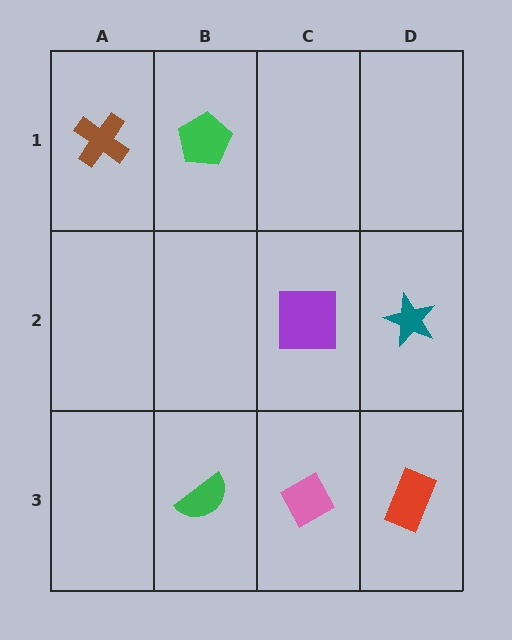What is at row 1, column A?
A brown cross.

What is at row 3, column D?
A red rectangle.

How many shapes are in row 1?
2 shapes.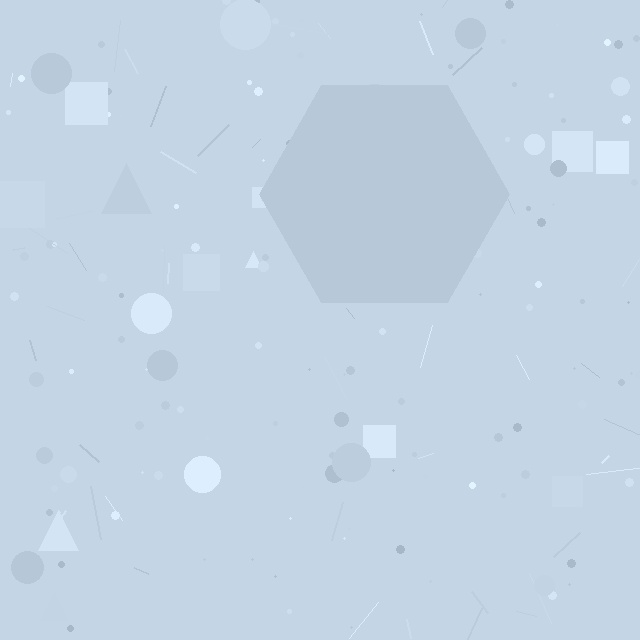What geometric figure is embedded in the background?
A hexagon is embedded in the background.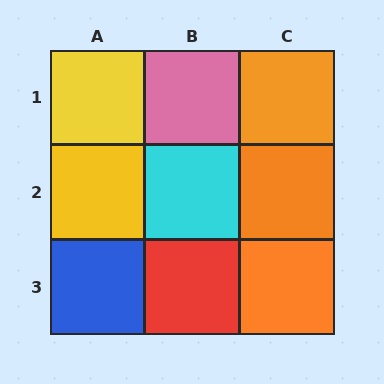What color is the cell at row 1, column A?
Yellow.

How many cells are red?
1 cell is red.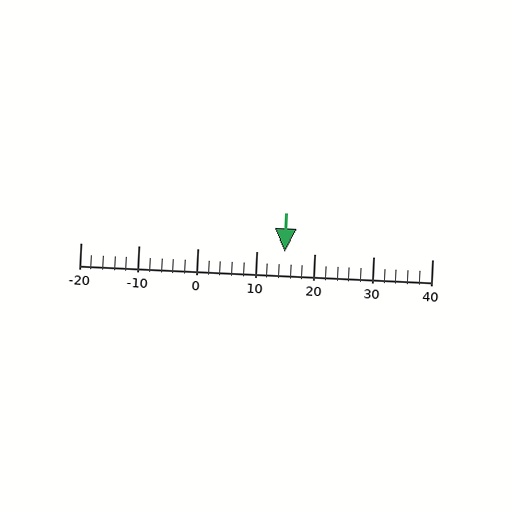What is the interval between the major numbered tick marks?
The major tick marks are spaced 10 units apart.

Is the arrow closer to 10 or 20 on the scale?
The arrow is closer to 10.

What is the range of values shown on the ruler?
The ruler shows values from -20 to 40.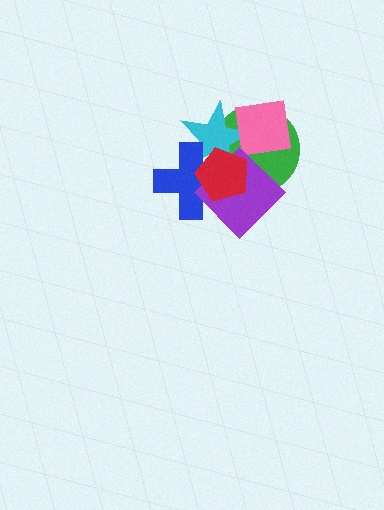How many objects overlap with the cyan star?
5 objects overlap with the cyan star.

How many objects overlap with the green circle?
5 objects overlap with the green circle.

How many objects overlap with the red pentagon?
4 objects overlap with the red pentagon.